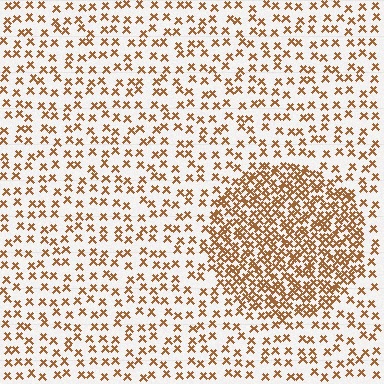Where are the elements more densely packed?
The elements are more densely packed inside the circle boundary.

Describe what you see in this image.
The image contains small brown elements arranged at two different densities. A circle-shaped region is visible where the elements are more densely packed than the surrounding area.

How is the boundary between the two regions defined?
The boundary is defined by a change in element density (approximately 2.5x ratio). All elements are the same color, size, and shape.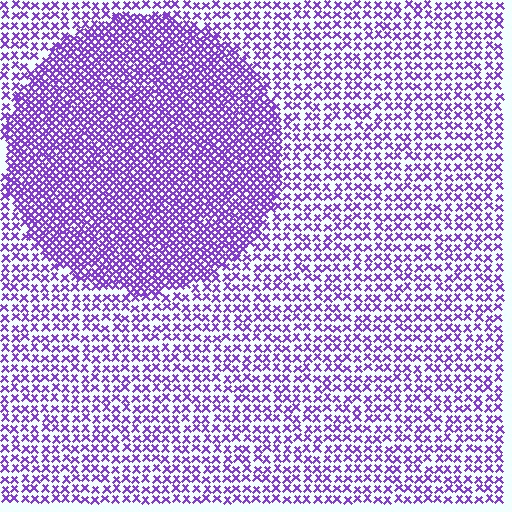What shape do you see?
I see a circle.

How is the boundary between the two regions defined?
The boundary is defined by a change in element density (approximately 2.0x ratio). All elements are the same color, size, and shape.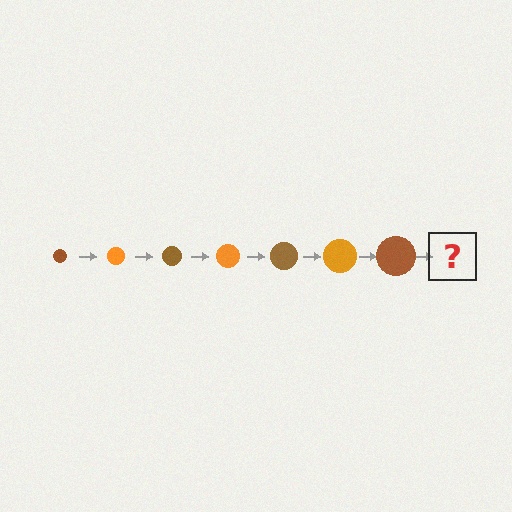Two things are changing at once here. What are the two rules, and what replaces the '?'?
The two rules are that the circle grows larger each step and the color cycles through brown and orange. The '?' should be an orange circle, larger than the previous one.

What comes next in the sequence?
The next element should be an orange circle, larger than the previous one.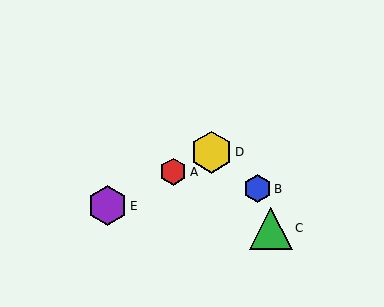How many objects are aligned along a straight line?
3 objects (A, D, E) are aligned along a straight line.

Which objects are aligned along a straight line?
Objects A, D, E are aligned along a straight line.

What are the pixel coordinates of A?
Object A is at (173, 172).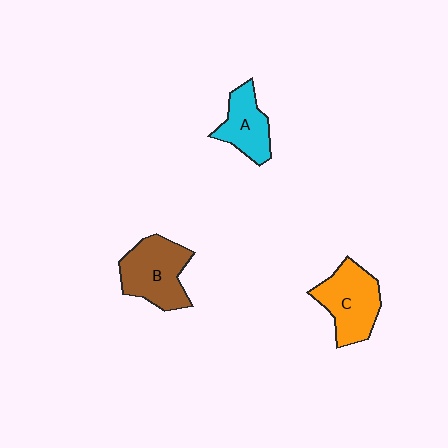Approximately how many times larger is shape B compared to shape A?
Approximately 1.4 times.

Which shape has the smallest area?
Shape A (cyan).